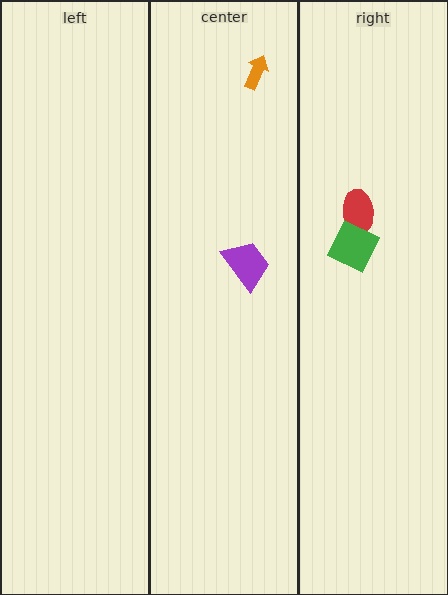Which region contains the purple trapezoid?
The center region.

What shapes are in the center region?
The purple trapezoid, the orange arrow.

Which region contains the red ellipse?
The right region.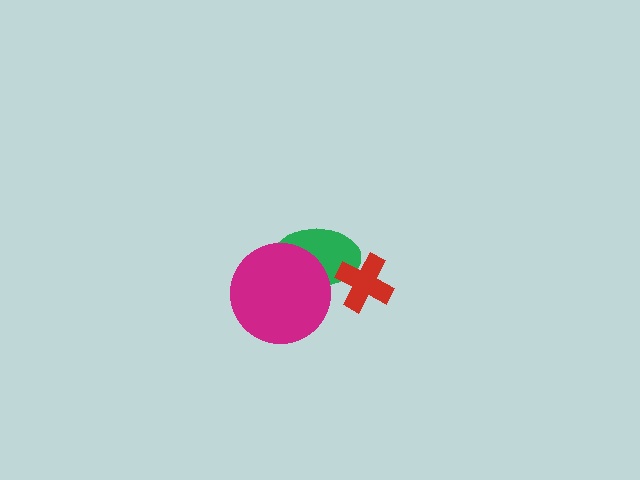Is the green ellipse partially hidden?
Yes, it is partially covered by another shape.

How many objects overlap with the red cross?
1 object overlaps with the red cross.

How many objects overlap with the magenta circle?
1 object overlaps with the magenta circle.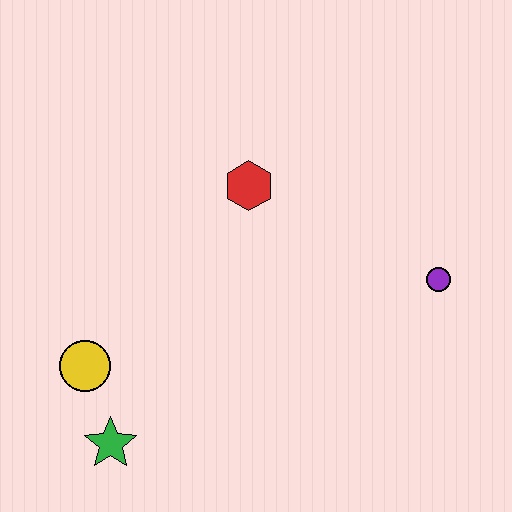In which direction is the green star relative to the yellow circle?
The green star is below the yellow circle.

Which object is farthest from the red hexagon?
The green star is farthest from the red hexagon.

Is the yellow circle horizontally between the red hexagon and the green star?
No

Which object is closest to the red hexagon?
The purple circle is closest to the red hexagon.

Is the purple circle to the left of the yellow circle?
No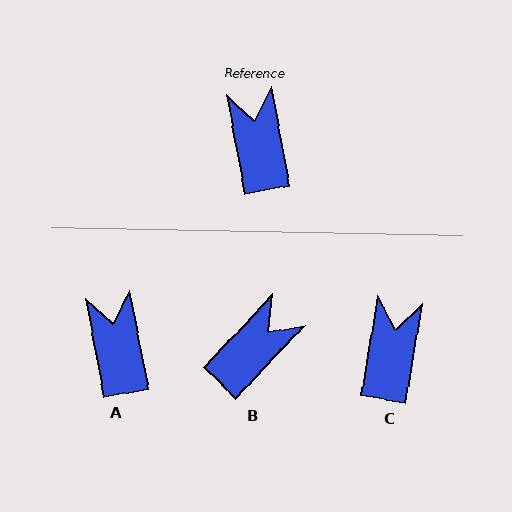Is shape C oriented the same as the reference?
No, it is off by about 20 degrees.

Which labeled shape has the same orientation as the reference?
A.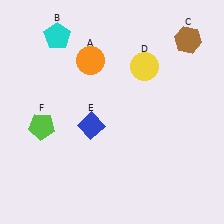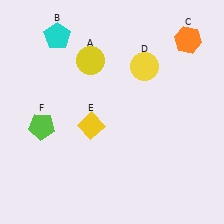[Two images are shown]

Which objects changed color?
A changed from orange to yellow. C changed from brown to orange. E changed from blue to yellow.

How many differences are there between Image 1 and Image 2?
There are 3 differences between the two images.